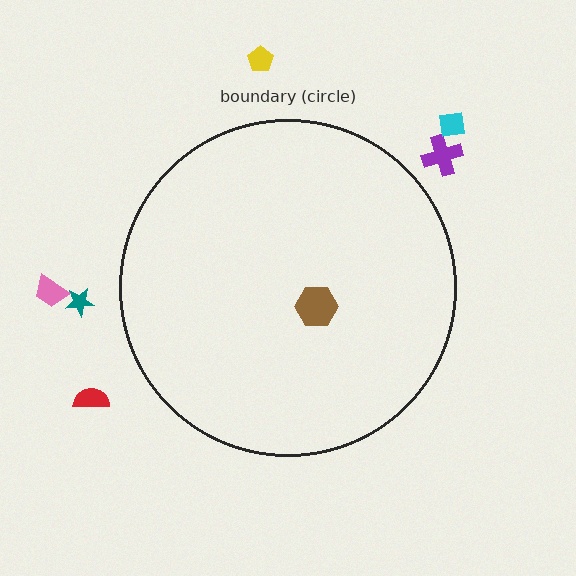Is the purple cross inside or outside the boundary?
Outside.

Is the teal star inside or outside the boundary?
Outside.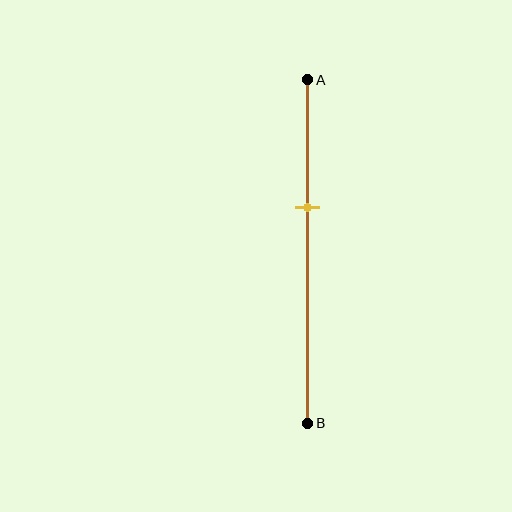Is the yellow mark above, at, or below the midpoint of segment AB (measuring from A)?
The yellow mark is above the midpoint of segment AB.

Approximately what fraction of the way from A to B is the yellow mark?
The yellow mark is approximately 35% of the way from A to B.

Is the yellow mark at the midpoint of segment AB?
No, the mark is at about 35% from A, not at the 50% midpoint.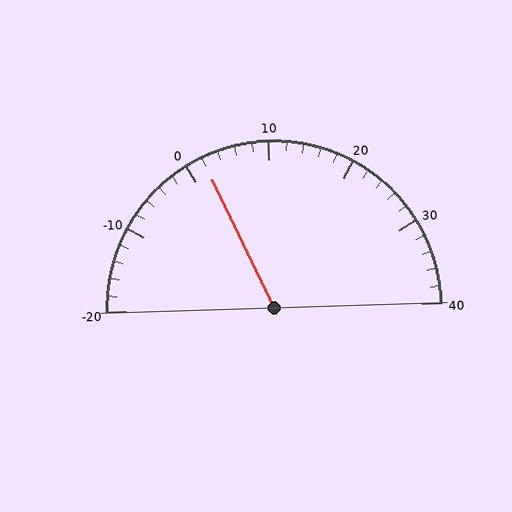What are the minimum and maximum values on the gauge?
The gauge ranges from -20 to 40.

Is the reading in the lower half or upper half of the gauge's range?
The reading is in the lower half of the range (-20 to 40).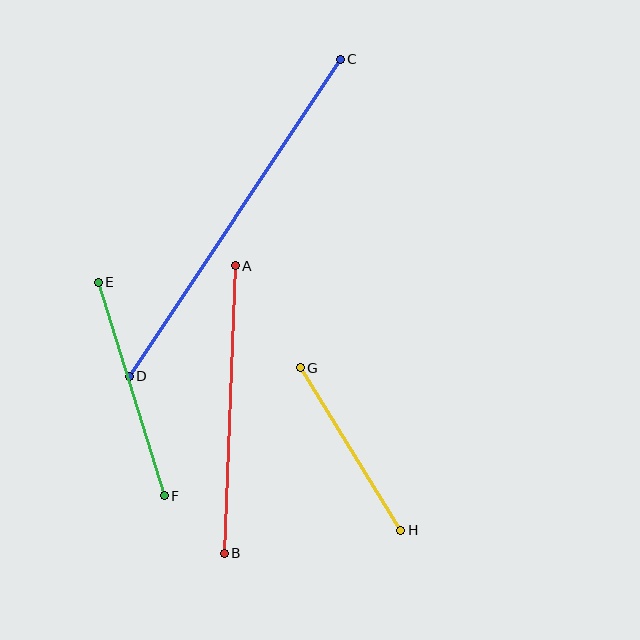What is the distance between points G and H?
The distance is approximately 191 pixels.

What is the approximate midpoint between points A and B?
The midpoint is at approximately (230, 410) pixels.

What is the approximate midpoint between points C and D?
The midpoint is at approximately (235, 218) pixels.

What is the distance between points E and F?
The distance is approximately 223 pixels.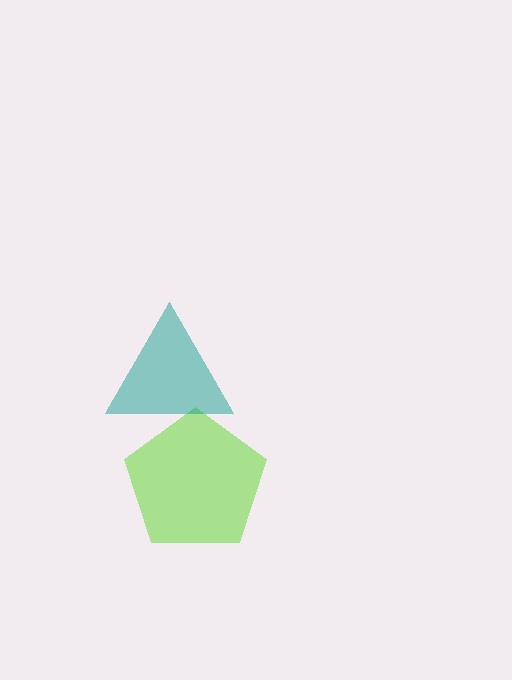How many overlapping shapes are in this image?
There are 2 overlapping shapes in the image.